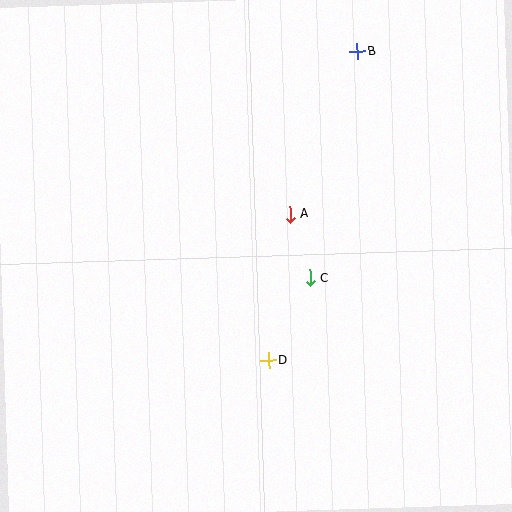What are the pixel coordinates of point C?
Point C is at (310, 278).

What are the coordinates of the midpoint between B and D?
The midpoint between B and D is at (313, 206).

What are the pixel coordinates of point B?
Point B is at (358, 52).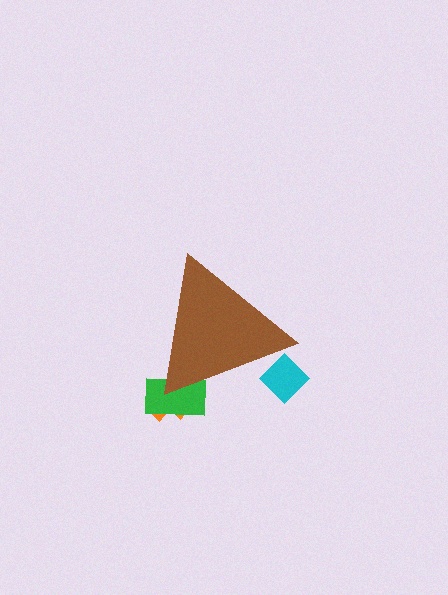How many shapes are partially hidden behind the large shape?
3 shapes are partially hidden.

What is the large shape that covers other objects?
A brown triangle.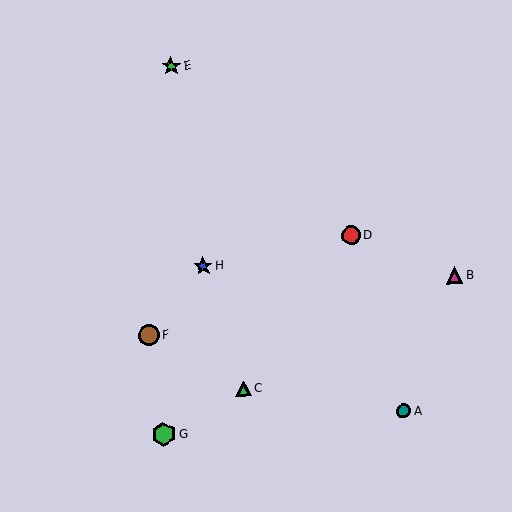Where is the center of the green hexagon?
The center of the green hexagon is at (164, 434).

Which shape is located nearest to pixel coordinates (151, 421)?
The green hexagon (labeled G) at (164, 434) is nearest to that location.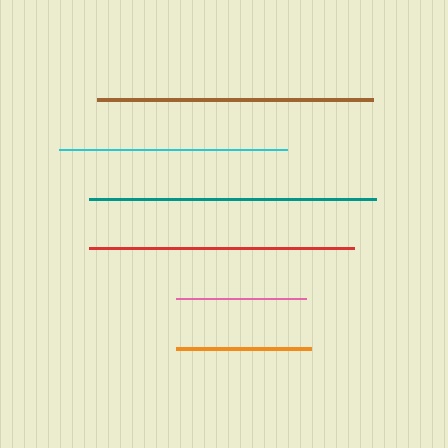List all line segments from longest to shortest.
From longest to shortest: teal, brown, red, cyan, orange, pink.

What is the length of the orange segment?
The orange segment is approximately 135 pixels long.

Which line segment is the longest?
The teal line is the longest at approximately 287 pixels.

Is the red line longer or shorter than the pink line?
The red line is longer than the pink line.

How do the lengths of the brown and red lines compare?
The brown and red lines are approximately the same length.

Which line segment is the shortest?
The pink line is the shortest at approximately 130 pixels.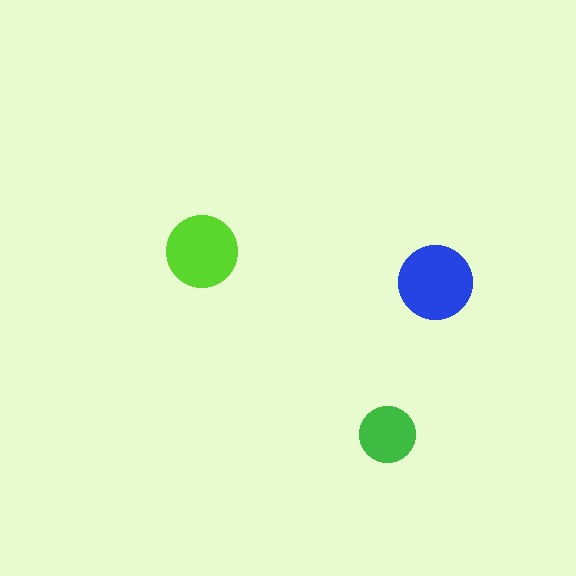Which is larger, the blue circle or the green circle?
The blue one.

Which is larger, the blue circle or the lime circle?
The blue one.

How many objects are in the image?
There are 3 objects in the image.